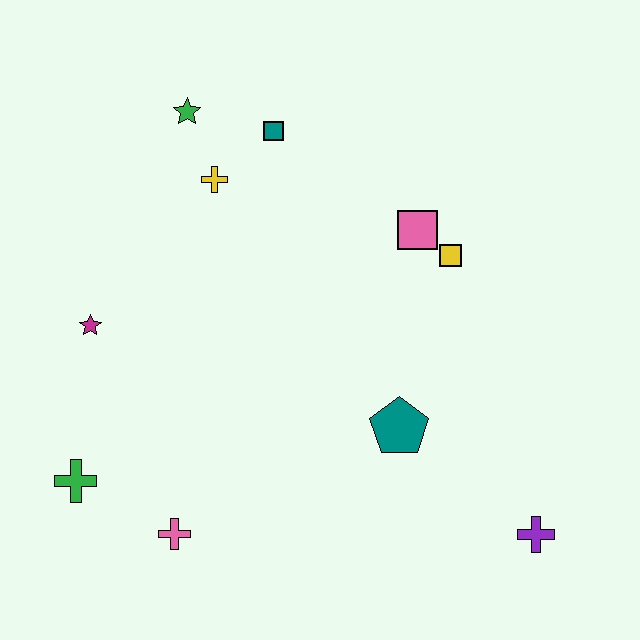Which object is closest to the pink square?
The yellow square is closest to the pink square.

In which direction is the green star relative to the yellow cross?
The green star is above the yellow cross.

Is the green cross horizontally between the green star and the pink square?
No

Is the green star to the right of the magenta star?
Yes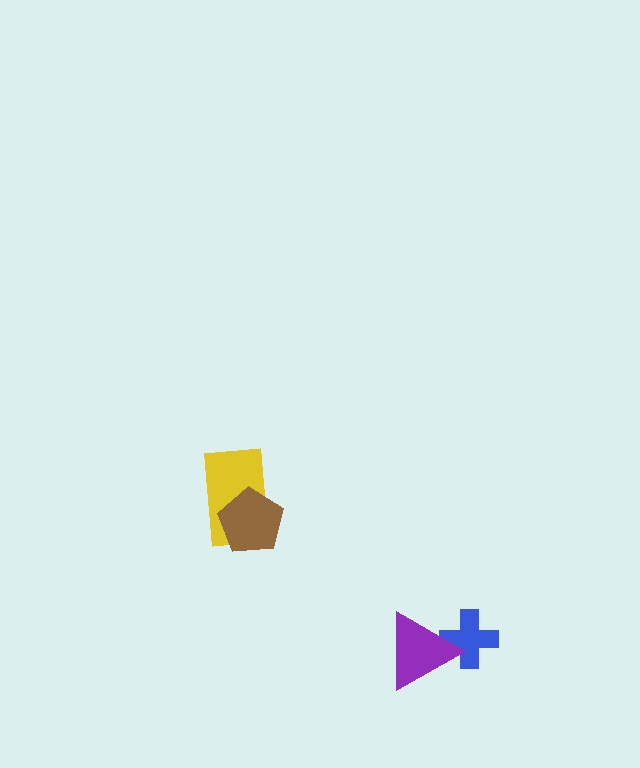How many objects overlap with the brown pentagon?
1 object overlaps with the brown pentagon.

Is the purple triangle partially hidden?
No, no other shape covers it.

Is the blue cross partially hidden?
Yes, it is partially covered by another shape.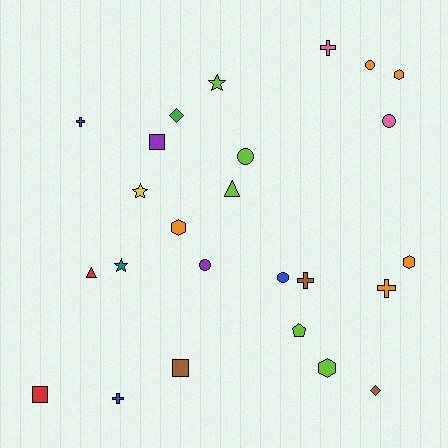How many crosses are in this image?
There are 5 crosses.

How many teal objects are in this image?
There is 1 teal object.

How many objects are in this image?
There are 25 objects.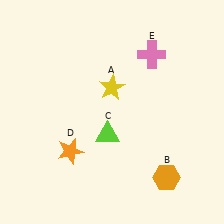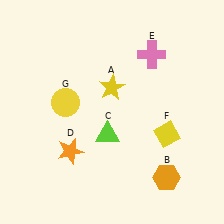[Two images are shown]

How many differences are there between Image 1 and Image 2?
There are 2 differences between the two images.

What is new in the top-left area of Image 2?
A yellow circle (G) was added in the top-left area of Image 2.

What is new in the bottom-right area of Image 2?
A yellow diamond (F) was added in the bottom-right area of Image 2.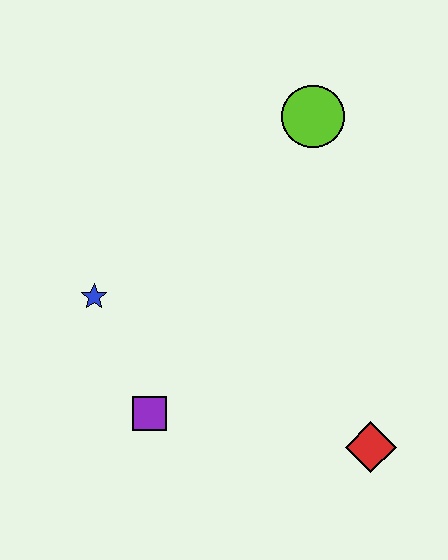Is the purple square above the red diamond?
Yes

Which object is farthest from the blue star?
The red diamond is farthest from the blue star.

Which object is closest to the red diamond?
The purple square is closest to the red diamond.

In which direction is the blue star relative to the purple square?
The blue star is above the purple square.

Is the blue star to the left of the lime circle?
Yes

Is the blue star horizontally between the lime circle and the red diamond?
No